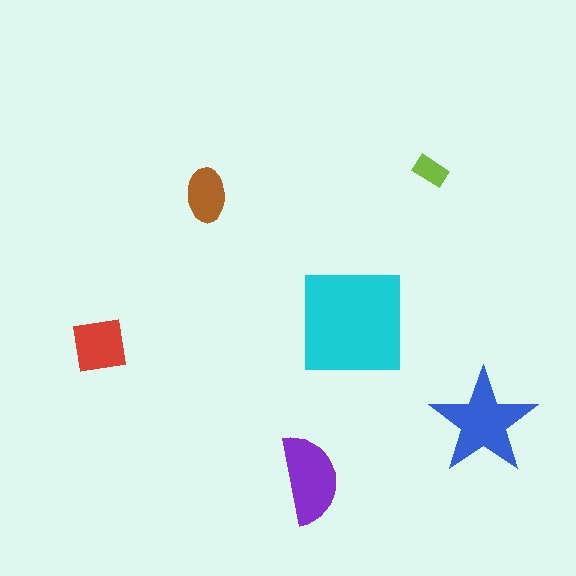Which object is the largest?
The cyan square.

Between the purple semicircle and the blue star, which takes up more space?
The blue star.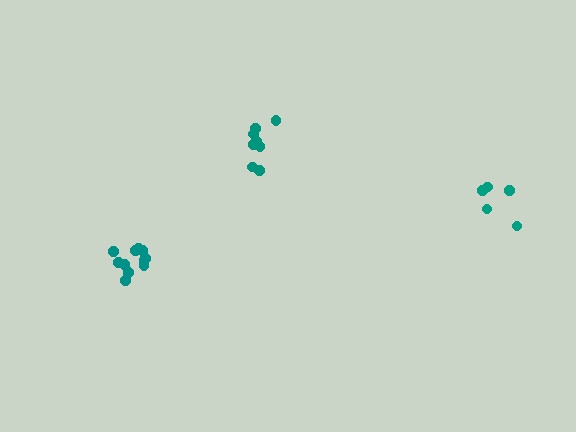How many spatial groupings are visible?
There are 3 spatial groupings.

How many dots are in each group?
Group 1: 11 dots, Group 2: 8 dots, Group 3: 5 dots (24 total).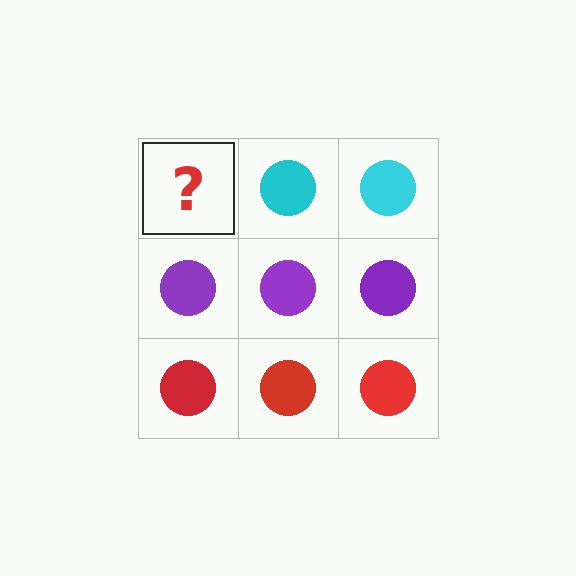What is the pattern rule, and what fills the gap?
The rule is that each row has a consistent color. The gap should be filled with a cyan circle.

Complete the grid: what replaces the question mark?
The question mark should be replaced with a cyan circle.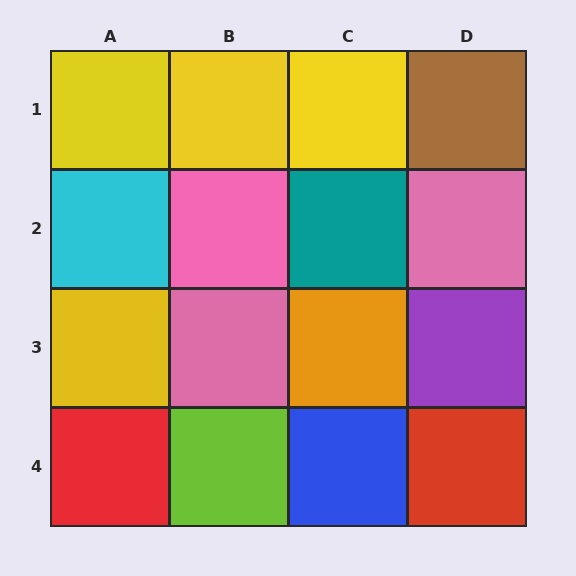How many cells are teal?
1 cell is teal.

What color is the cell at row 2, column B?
Pink.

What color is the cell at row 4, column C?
Blue.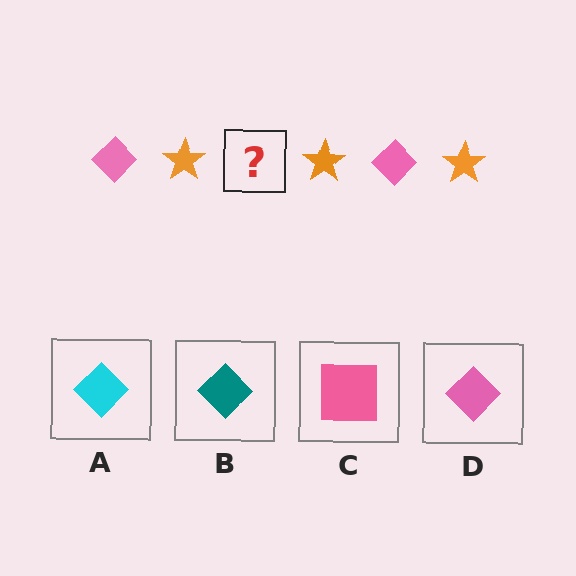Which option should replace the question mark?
Option D.